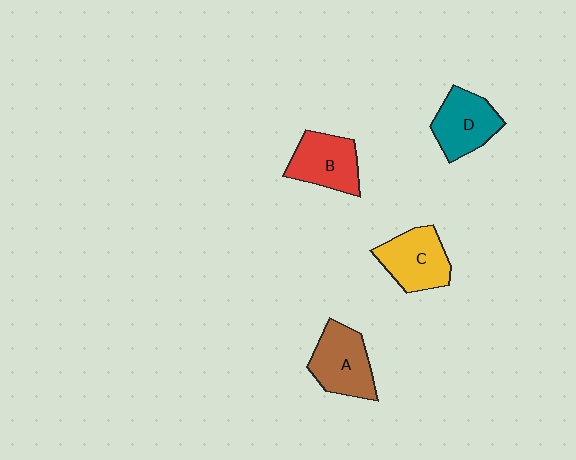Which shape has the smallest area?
Shape B (red).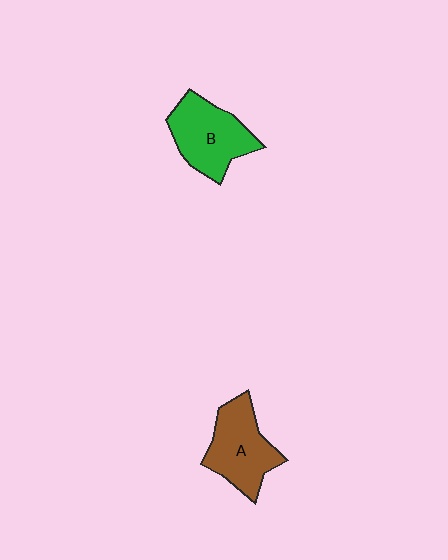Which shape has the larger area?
Shape B (green).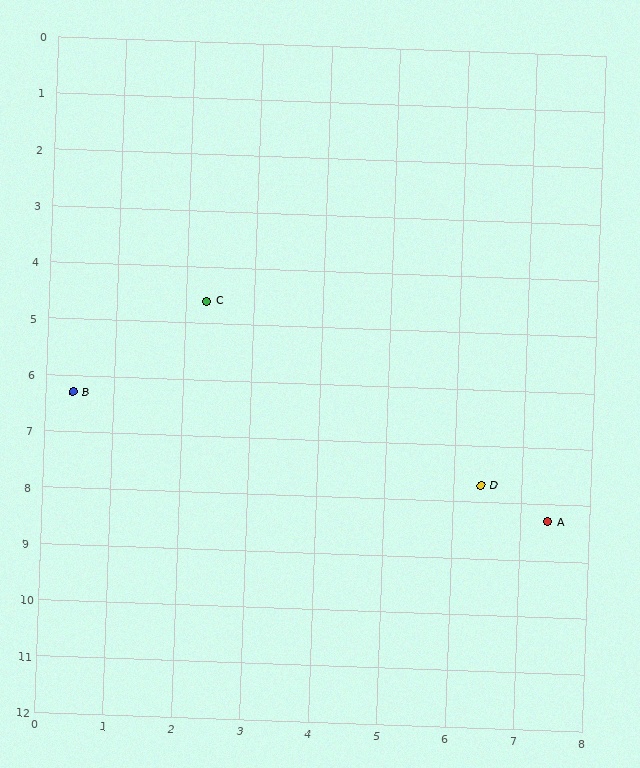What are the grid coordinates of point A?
Point A is at approximately (7.4, 8.3).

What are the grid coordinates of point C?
Point C is at approximately (2.3, 4.6).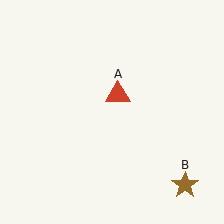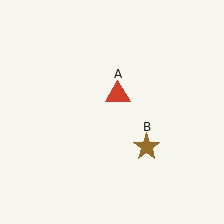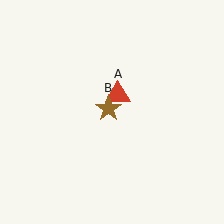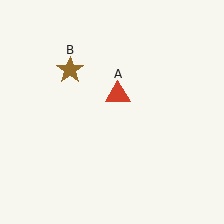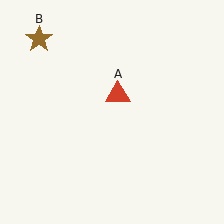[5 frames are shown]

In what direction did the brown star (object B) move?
The brown star (object B) moved up and to the left.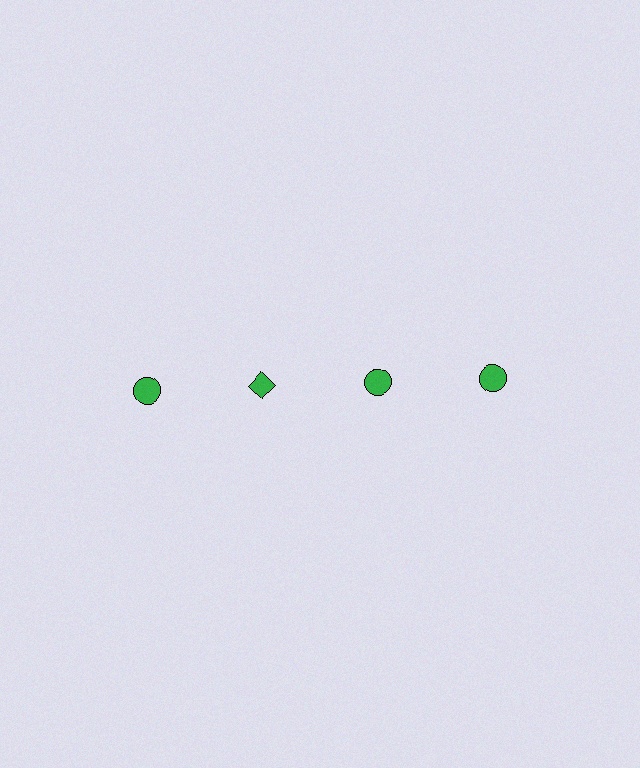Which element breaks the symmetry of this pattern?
The green diamond in the top row, second from left column breaks the symmetry. All other shapes are green circles.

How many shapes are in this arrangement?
There are 4 shapes arranged in a grid pattern.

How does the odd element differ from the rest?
It has a different shape: diamond instead of circle.